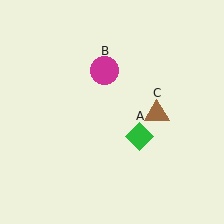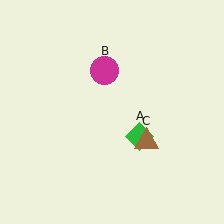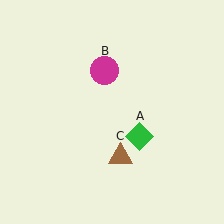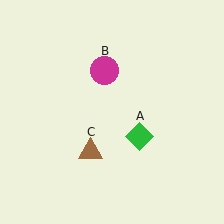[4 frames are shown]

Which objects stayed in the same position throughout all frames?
Green diamond (object A) and magenta circle (object B) remained stationary.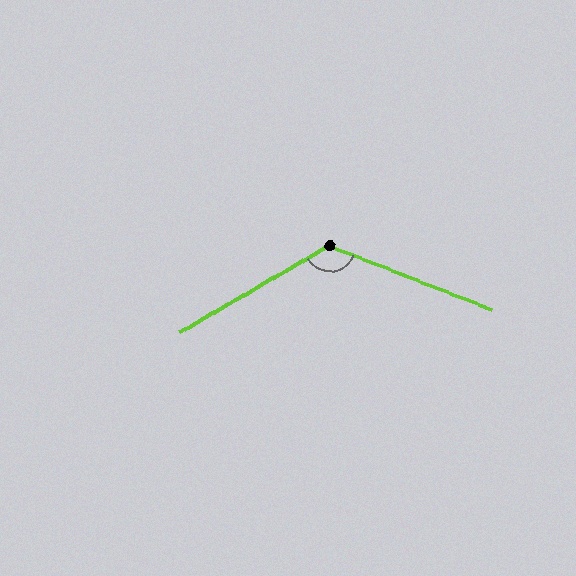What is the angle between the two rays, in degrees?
Approximately 128 degrees.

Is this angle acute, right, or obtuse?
It is obtuse.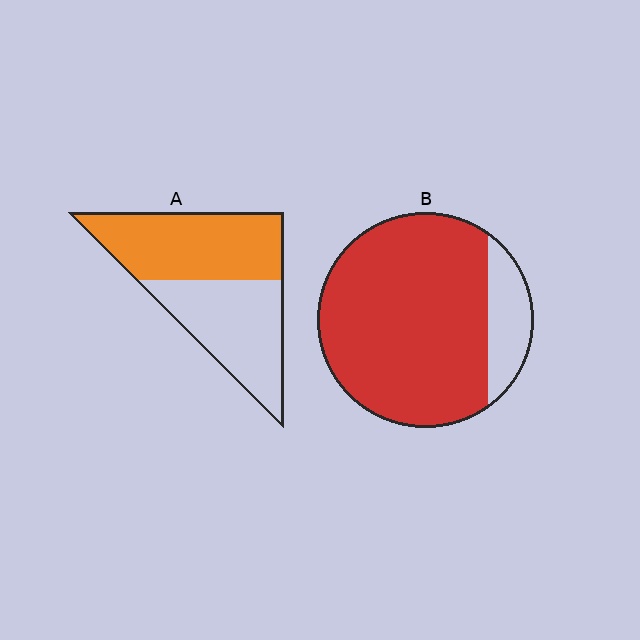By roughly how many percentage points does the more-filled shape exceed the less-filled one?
By roughly 30 percentage points (B over A).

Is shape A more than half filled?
Roughly half.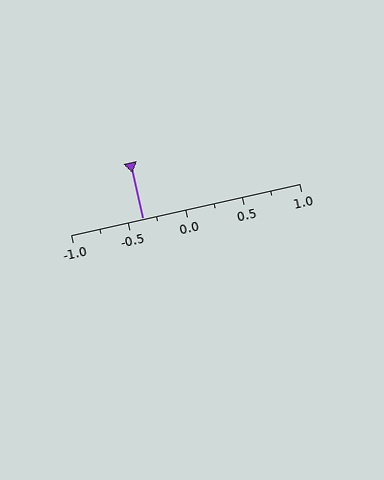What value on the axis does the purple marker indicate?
The marker indicates approximately -0.38.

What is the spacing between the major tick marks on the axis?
The major ticks are spaced 0.5 apart.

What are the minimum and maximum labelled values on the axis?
The axis runs from -1.0 to 1.0.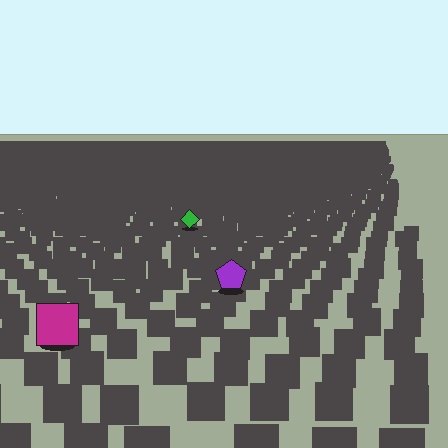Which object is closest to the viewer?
The magenta square is closest. The texture marks near it are larger and more spread out.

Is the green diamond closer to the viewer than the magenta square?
No. The magenta square is closer — you can tell from the texture gradient: the ground texture is coarser near it.